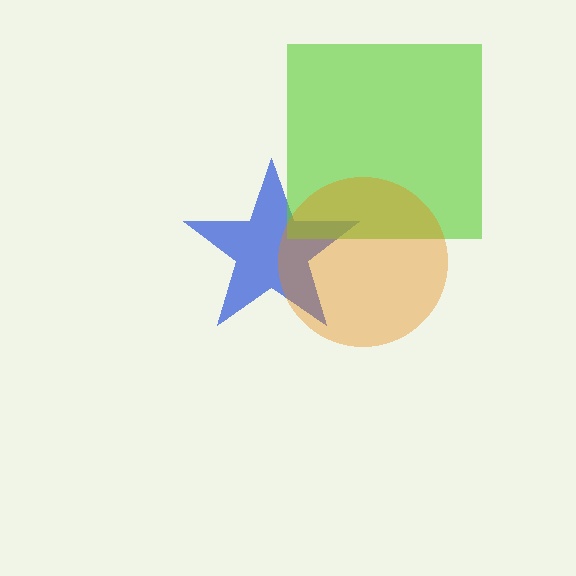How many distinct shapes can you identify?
There are 3 distinct shapes: a blue star, a lime square, an orange circle.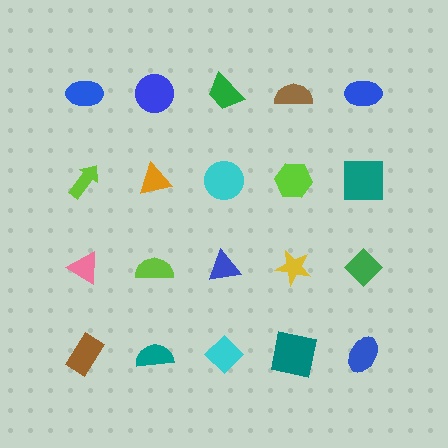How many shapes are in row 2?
5 shapes.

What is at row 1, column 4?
A brown semicircle.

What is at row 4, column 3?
A cyan diamond.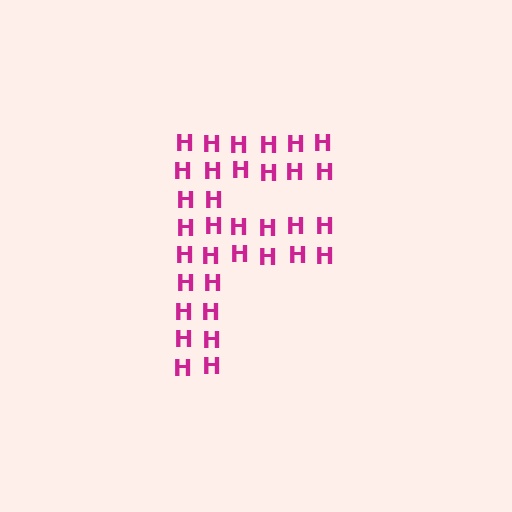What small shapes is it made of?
It is made of small letter H's.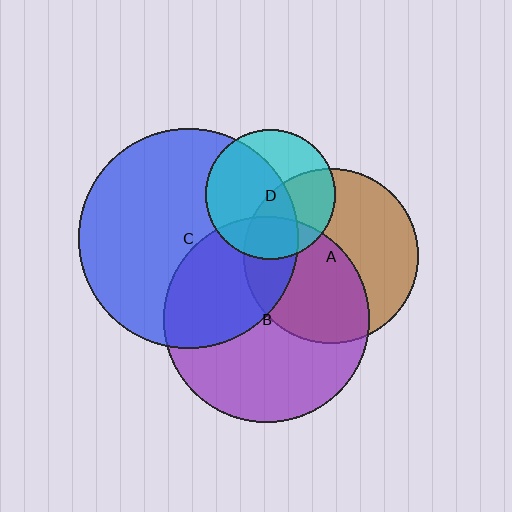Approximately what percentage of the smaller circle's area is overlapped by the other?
Approximately 45%.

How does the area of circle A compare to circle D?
Approximately 1.8 times.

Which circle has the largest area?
Circle C (blue).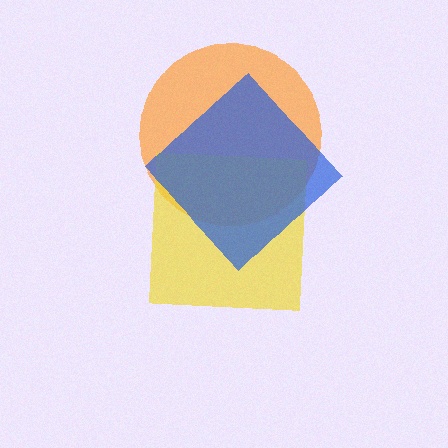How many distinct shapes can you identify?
There are 3 distinct shapes: an orange circle, a yellow square, a blue diamond.